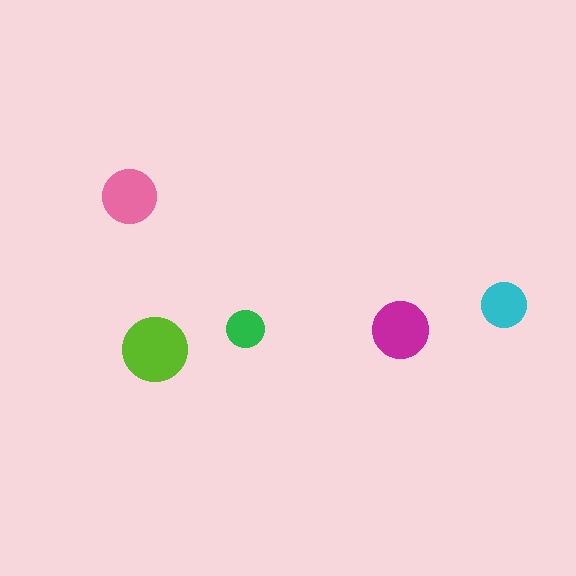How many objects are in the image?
There are 5 objects in the image.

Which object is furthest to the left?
The pink circle is leftmost.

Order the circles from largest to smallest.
the lime one, the magenta one, the pink one, the cyan one, the green one.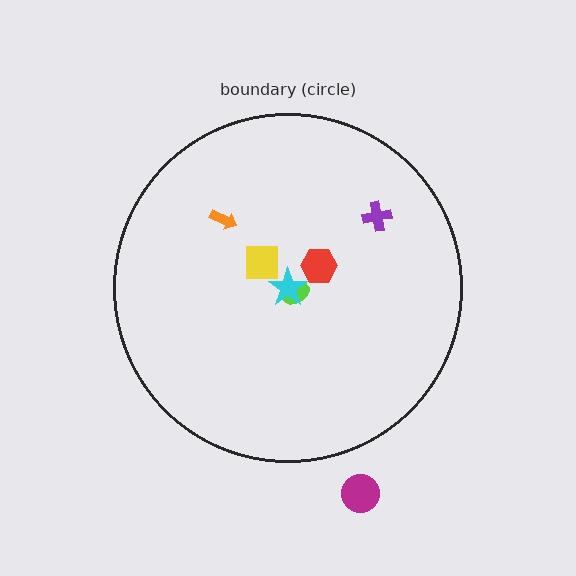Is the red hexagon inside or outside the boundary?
Inside.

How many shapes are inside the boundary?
6 inside, 1 outside.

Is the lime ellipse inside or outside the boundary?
Inside.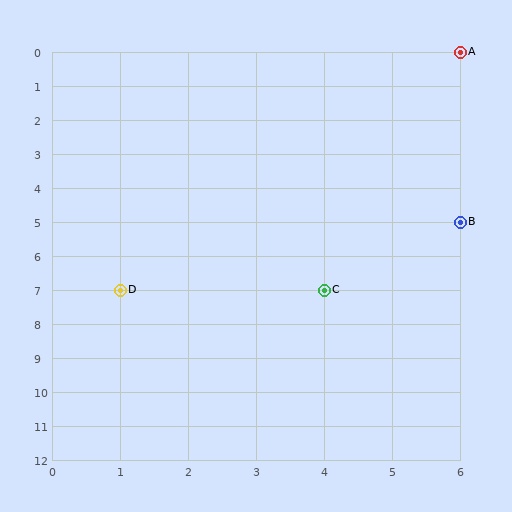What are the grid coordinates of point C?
Point C is at grid coordinates (4, 7).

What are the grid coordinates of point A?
Point A is at grid coordinates (6, 0).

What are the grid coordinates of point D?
Point D is at grid coordinates (1, 7).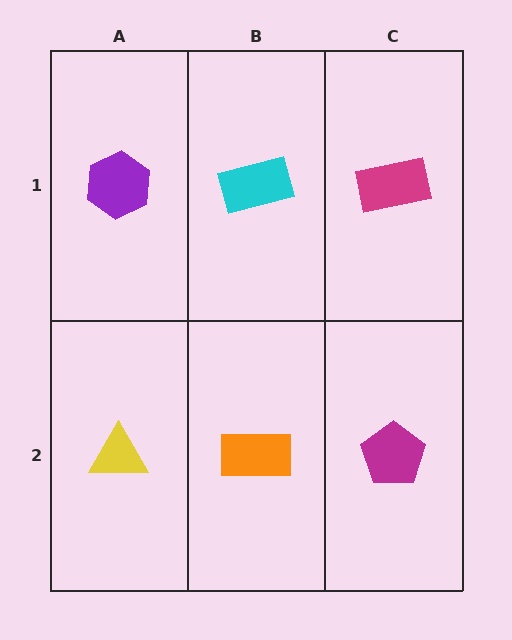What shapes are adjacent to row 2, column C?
A magenta rectangle (row 1, column C), an orange rectangle (row 2, column B).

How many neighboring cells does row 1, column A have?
2.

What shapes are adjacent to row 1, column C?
A magenta pentagon (row 2, column C), a cyan rectangle (row 1, column B).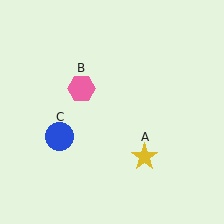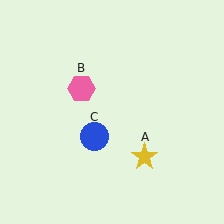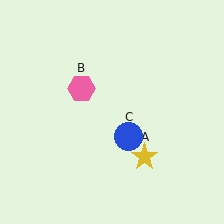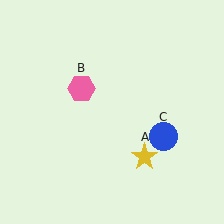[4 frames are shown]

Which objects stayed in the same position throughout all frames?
Yellow star (object A) and pink hexagon (object B) remained stationary.